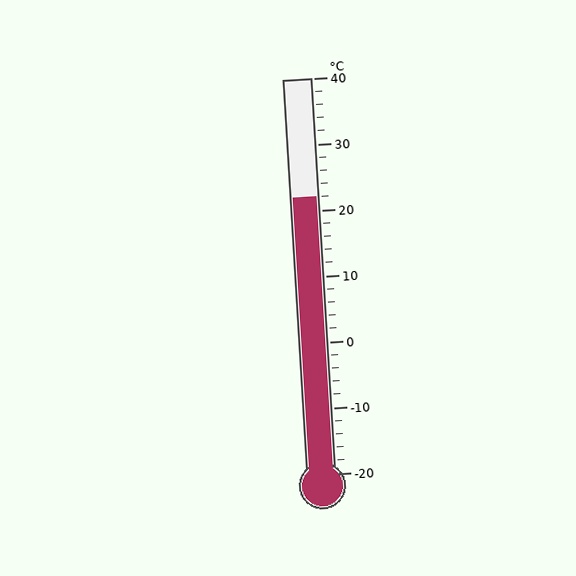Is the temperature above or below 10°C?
The temperature is above 10°C.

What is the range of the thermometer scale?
The thermometer scale ranges from -20°C to 40°C.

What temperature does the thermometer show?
The thermometer shows approximately 22°C.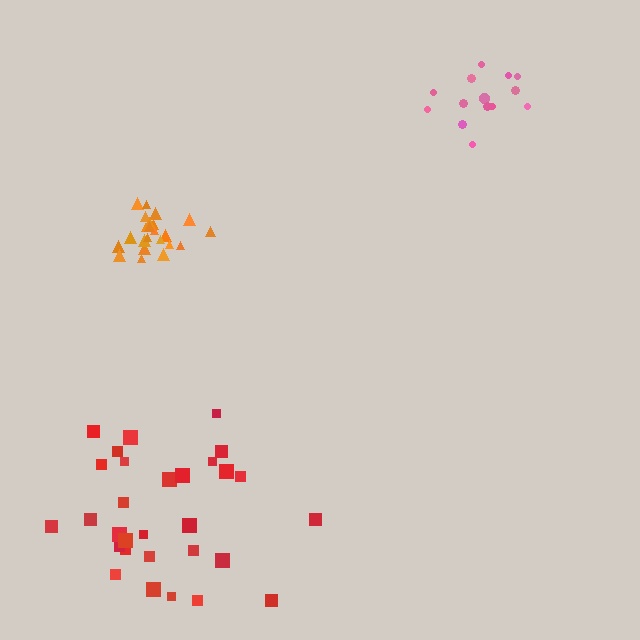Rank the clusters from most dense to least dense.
orange, pink, red.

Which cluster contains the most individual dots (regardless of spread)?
Red (31).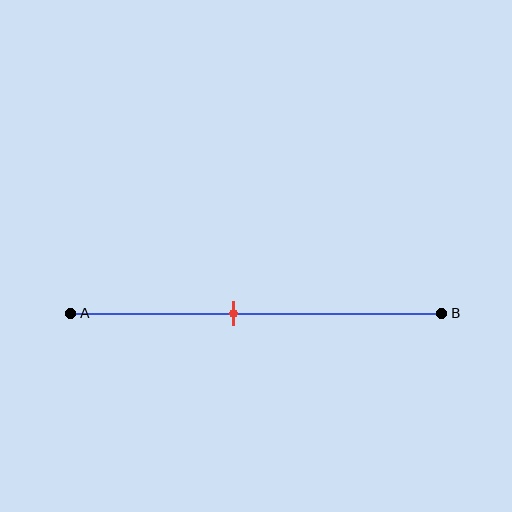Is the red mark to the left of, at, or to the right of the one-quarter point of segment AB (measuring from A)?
The red mark is to the right of the one-quarter point of segment AB.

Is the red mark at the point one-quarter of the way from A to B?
No, the mark is at about 45% from A, not at the 25% one-quarter point.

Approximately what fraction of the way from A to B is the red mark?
The red mark is approximately 45% of the way from A to B.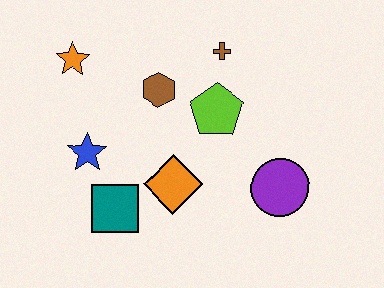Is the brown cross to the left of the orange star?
No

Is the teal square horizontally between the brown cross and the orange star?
Yes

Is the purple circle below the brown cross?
Yes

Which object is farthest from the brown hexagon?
The purple circle is farthest from the brown hexagon.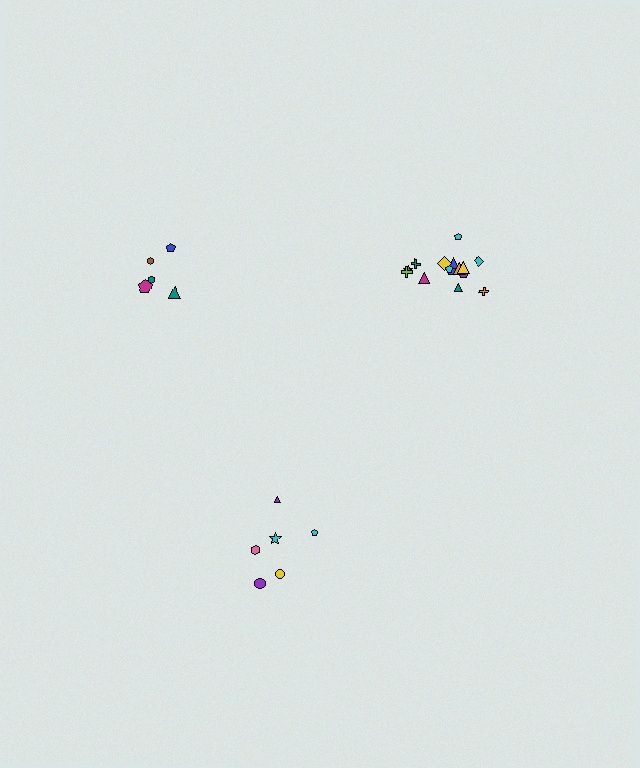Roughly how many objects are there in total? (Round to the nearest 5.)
Roughly 25 objects in total.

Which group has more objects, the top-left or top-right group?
The top-right group.